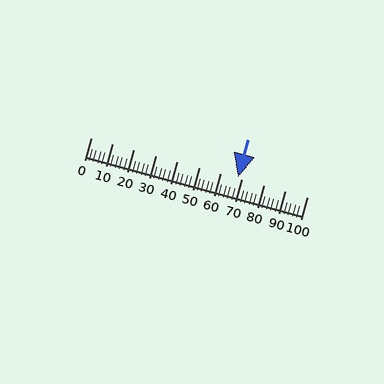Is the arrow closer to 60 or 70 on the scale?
The arrow is closer to 70.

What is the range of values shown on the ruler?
The ruler shows values from 0 to 100.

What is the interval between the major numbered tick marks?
The major tick marks are spaced 10 units apart.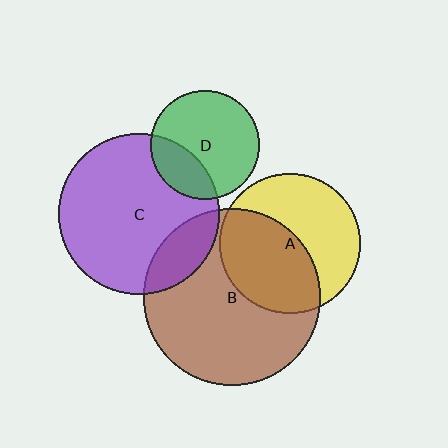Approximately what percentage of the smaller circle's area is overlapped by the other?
Approximately 25%.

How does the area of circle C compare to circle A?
Approximately 1.3 times.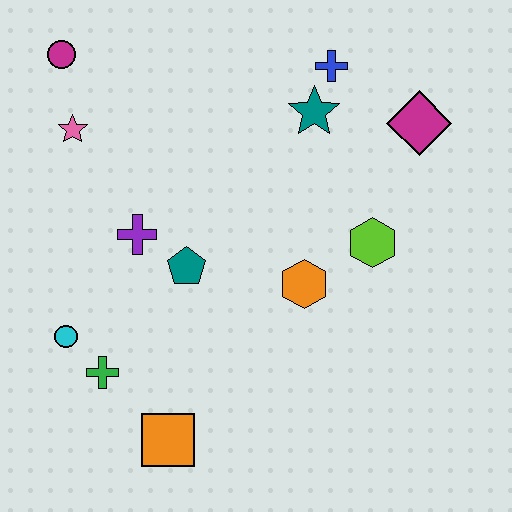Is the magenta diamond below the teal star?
Yes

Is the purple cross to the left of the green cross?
No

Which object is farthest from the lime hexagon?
The magenta circle is farthest from the lime hexagon.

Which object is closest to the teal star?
The blue cross is closest to the teal star.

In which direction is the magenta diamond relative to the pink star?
The magenta diamond is to the right of the pink star.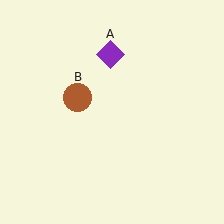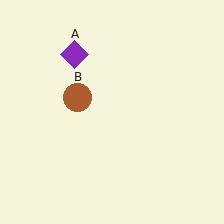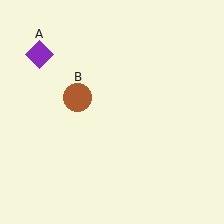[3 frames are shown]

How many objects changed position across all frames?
1 object changed position: purple diamond (object A).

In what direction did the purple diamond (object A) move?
The purple diamond (object A) moved left.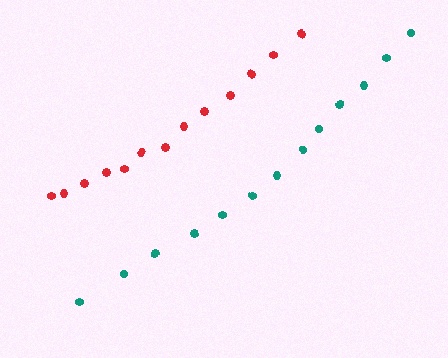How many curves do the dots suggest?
There are 2 distinct paths.